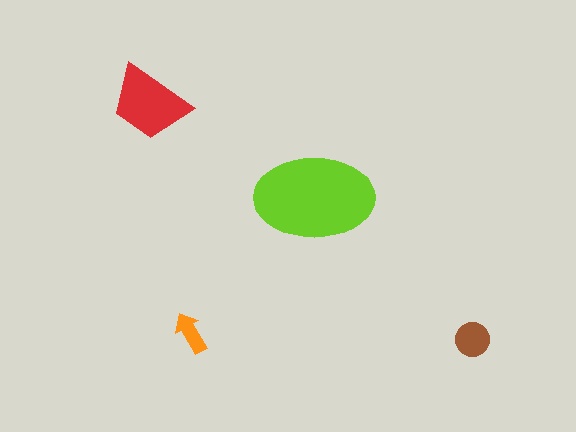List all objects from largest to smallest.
The lime ellipse, the red trapezoid, the brown circle, the orange arrow.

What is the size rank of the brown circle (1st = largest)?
3rd.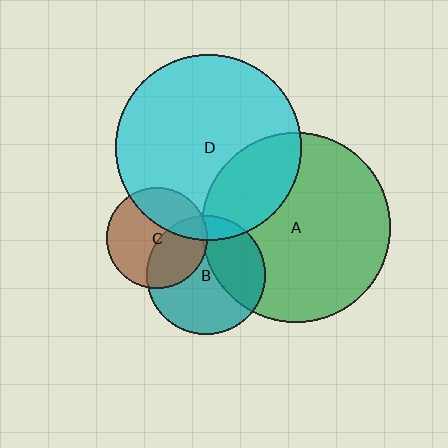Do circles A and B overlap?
Yes.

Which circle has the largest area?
Circle A (green).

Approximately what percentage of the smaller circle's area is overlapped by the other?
Approximately 35%.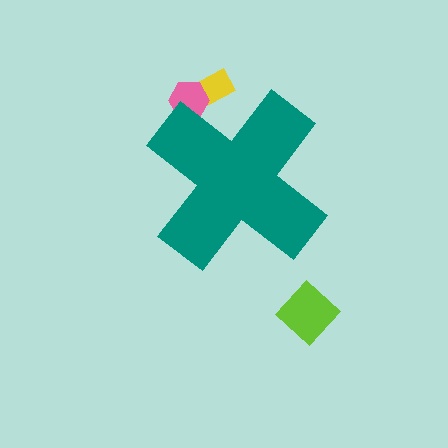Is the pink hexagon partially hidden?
Yes, the pink hexagon is partially hidden behind the teal cross.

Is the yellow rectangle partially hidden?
Yes, the yellow rectangle is partially hidden behind the teal cross.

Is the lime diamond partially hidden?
No, the lime diamond is fully visible.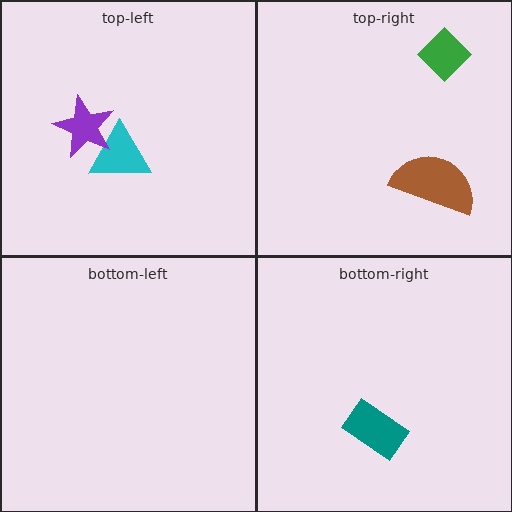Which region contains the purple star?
The top-left region.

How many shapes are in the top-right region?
2.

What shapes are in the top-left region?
The cyan triangle, the purple star.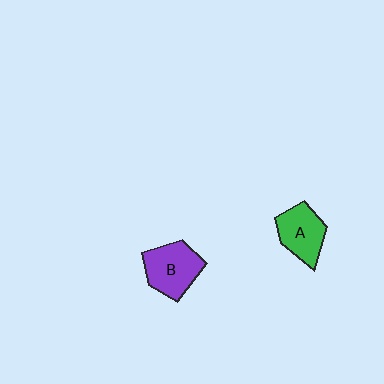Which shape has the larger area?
Shape B (purple).